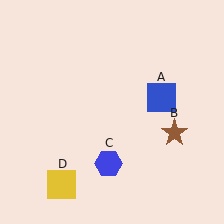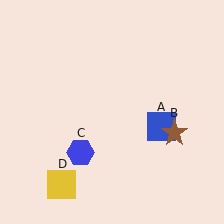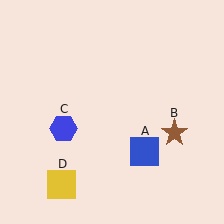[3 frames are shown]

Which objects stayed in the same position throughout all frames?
Brown star (object B) and yellow square (object D) remained stationary.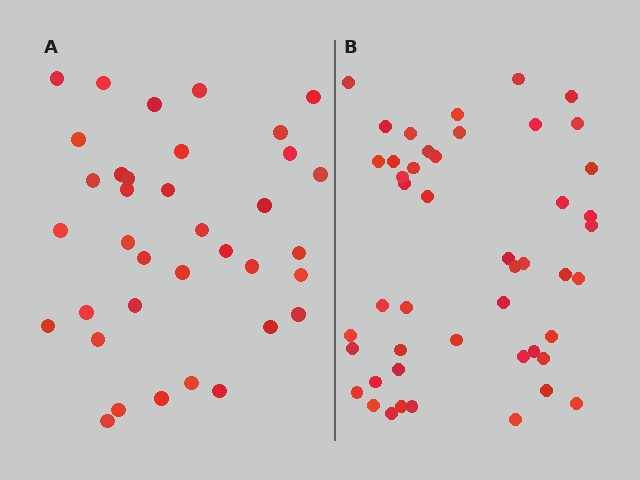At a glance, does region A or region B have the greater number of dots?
Region B (the right region) has more dots.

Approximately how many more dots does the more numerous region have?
Region B has roughly 12 or so more dots than region A.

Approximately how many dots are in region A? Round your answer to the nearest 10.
About 40 dots. (The exact count is 36, which rounds to 40.)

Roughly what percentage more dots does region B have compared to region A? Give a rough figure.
About 30% more.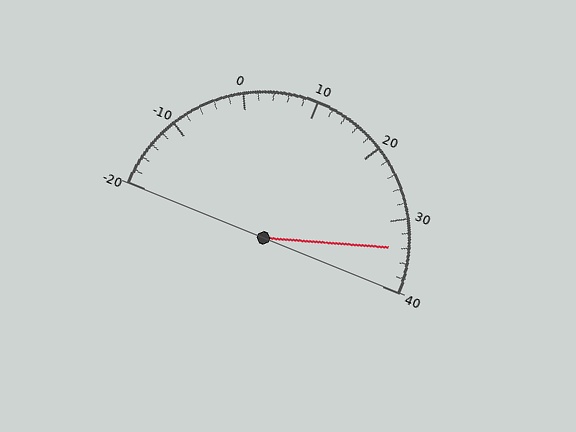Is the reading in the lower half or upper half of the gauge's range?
The reading is in the upper half of the range (-20 to 40).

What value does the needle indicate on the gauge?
The needle indicates approximately 34.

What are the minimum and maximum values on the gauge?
The gauge ranges from -20 to 40.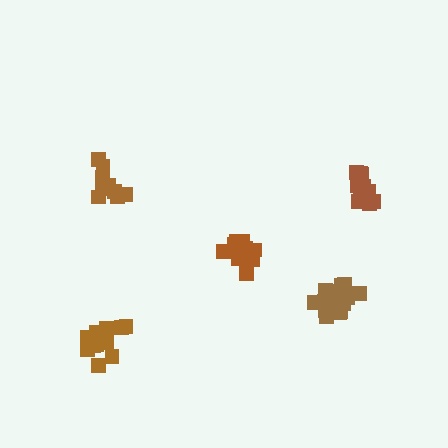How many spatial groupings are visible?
There are 5 spatial groupings.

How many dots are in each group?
Group 1: 13 dots, Group 2: 11 dots, Group 3: 14 dots, Group 4: 11 dots, Group 5: 17 dots (66 total).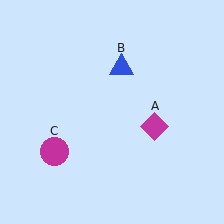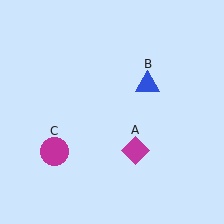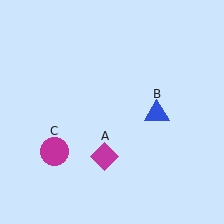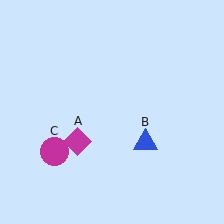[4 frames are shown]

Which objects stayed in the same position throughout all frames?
Magenta circle (object C) remained stationary.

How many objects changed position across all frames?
2 objects changed position: magenta diamond (object A), blue triangle (object B).